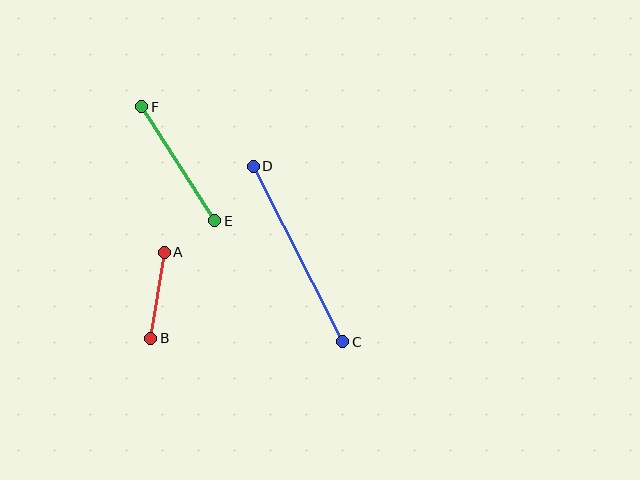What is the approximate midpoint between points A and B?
The midpoint is at approximately (158, 295) pixels.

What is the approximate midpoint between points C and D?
The midpoint is at approximately (298, 254) pixels.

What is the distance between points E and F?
The distance is approximately 136 pixels.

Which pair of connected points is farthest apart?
Points C and D are farthest apart.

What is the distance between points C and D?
The distance is approximately 197 pixels.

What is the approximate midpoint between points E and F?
The midpoint is at approximately (178, 164) pixels.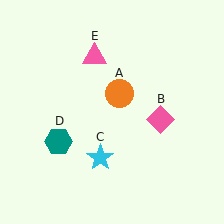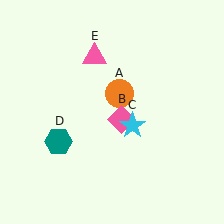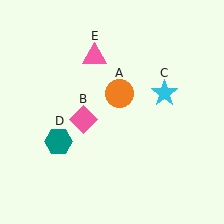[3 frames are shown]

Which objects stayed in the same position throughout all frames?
Orange circle (object A) and teal hexagon (object D) and pink triangle (object E) remained stationary.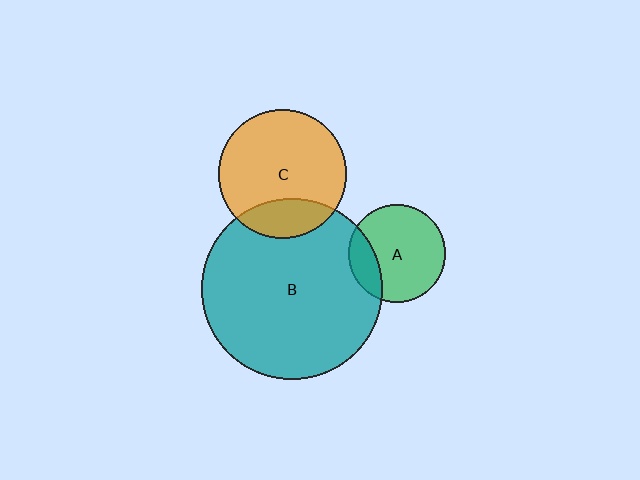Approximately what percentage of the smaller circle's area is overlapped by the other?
Approximately 20%.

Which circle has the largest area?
Circle B (teal).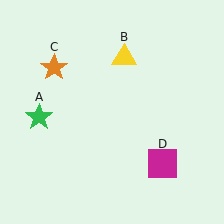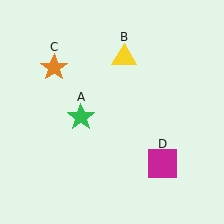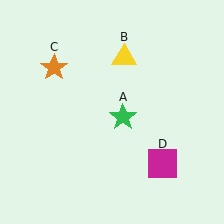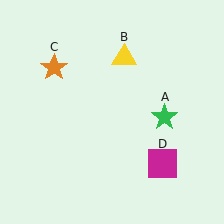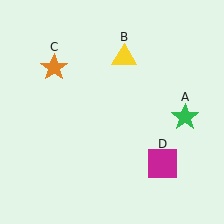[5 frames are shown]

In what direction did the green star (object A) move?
The green star (object A) moved right.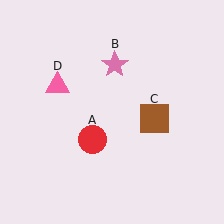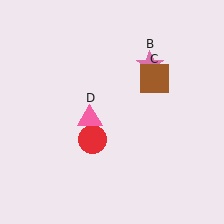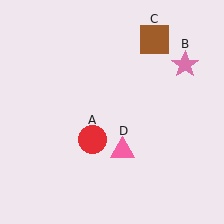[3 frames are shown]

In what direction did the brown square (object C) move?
The brown square (object C) moved up.